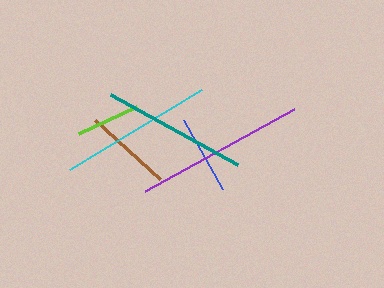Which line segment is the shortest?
The lime line is the shortest at approximately 64 pixels.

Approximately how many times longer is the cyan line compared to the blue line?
The cyan line is approximately 2.0 times the length of the blue line.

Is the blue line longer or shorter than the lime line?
The blue line is longer than the lime line.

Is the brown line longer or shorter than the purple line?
The purple line is longer than the brown line.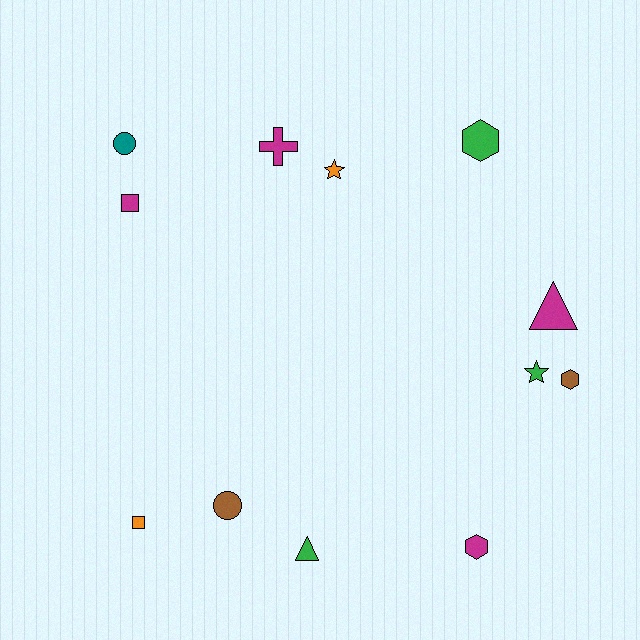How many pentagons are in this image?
There are no pentagons.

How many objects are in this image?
There are 12 objects.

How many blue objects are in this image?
There are no blue objects.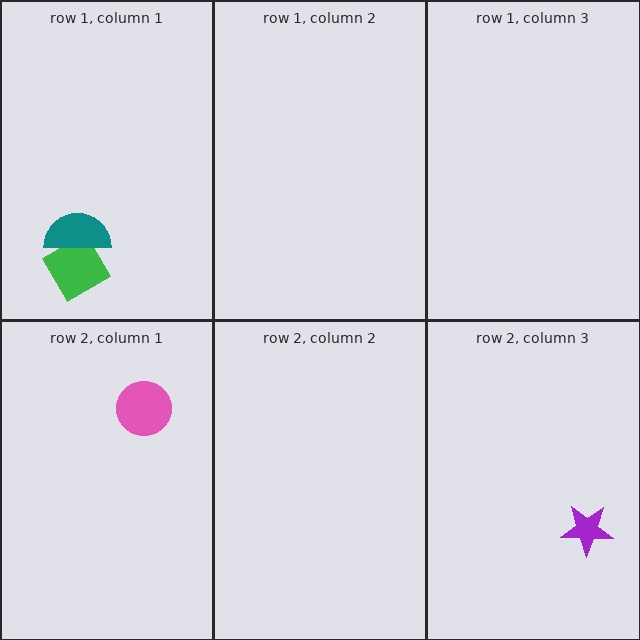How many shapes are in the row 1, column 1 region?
2.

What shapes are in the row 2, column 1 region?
The pink circle.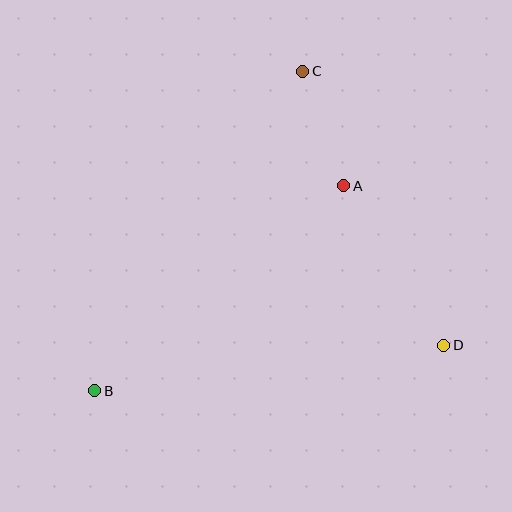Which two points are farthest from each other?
Points B and C are farthest from each other.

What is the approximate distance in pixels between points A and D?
The distance between A and D is approximately 188 pixels.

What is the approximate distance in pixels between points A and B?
The distance between A and B is approximately 322 pixels.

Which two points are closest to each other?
Points A and C are closest to each other.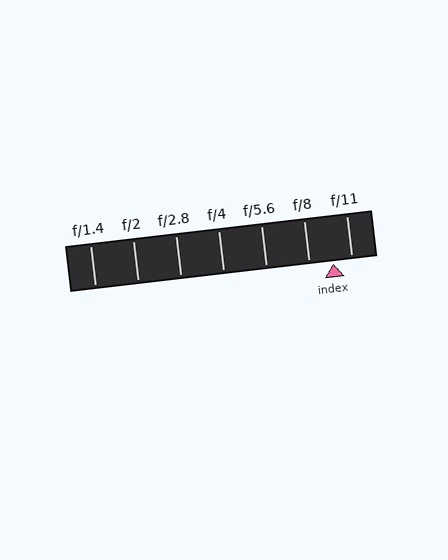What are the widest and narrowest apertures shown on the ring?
The widest aperture shown is f/1.4 and the narrowest is f/11.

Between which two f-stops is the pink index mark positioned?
The index mark is between f/8 and f/11.